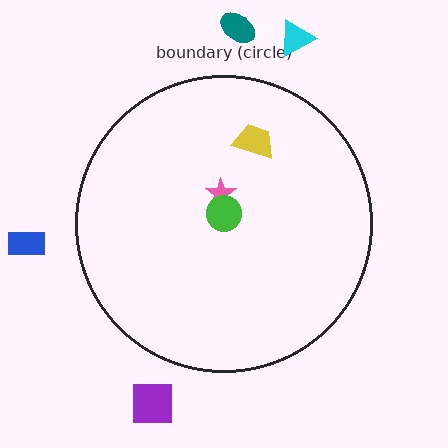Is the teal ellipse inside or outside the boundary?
Outside.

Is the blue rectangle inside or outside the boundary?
Outside.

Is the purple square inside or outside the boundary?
Outside.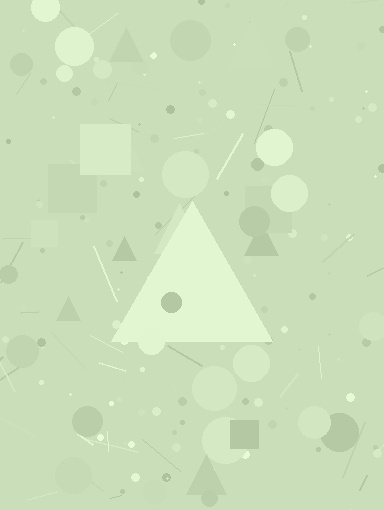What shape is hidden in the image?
A triangle is hidden in the image.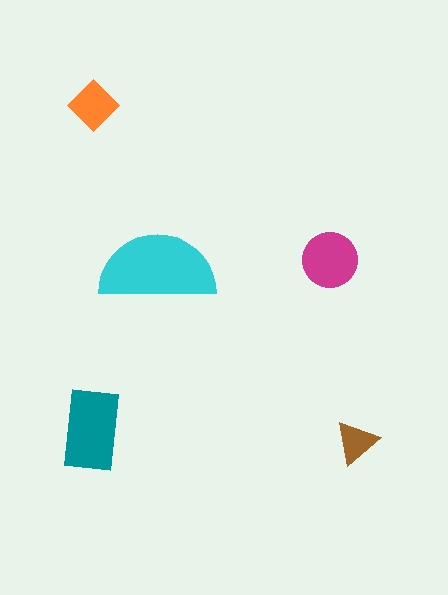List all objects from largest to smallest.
The cyan semicircle, the teal rectangle, the magenta circle, the orange diamond, the brown triangle.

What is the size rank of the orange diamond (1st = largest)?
4th.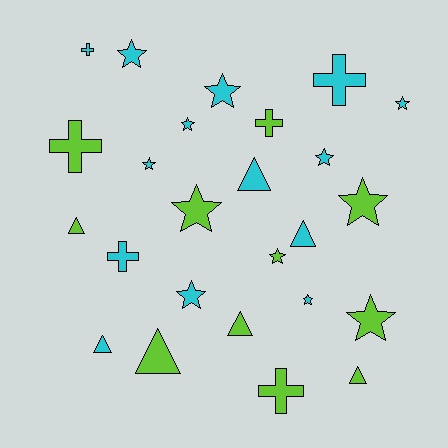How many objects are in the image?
There are 25 objects.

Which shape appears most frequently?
Star, with 12 objects.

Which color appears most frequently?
Cyan, with 14 objects.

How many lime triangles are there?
There are 4 lime triangles.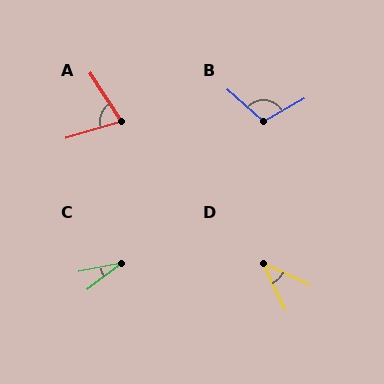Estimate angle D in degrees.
Approximately 41 degrees.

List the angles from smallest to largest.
C (26°), D (41°), A (74°), B (109°).